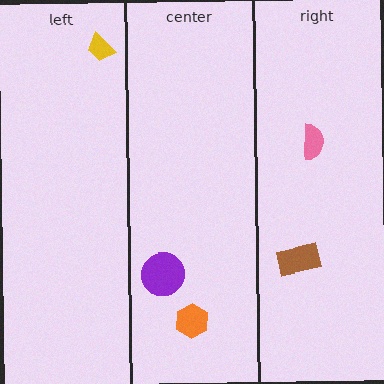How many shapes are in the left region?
1.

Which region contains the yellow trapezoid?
The left region.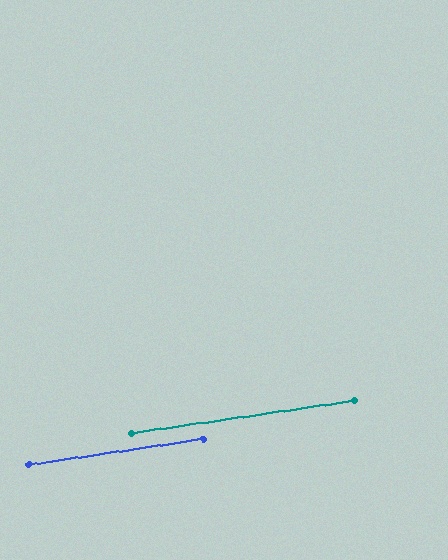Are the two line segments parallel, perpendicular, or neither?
Parallel — their directions differ by only 0.2°.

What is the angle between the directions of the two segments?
Approximately 0 degrees.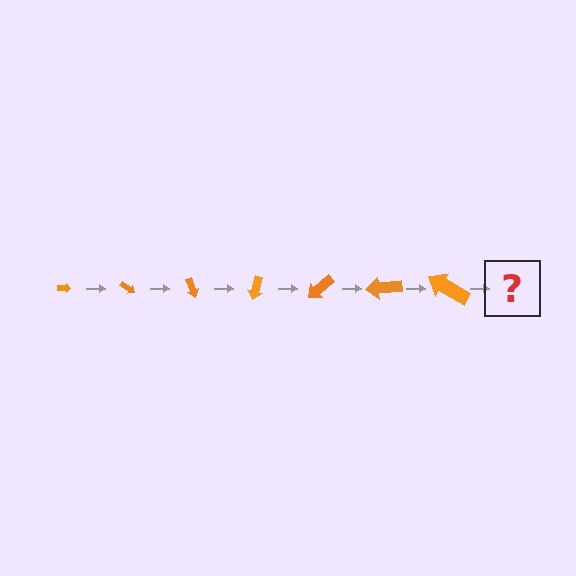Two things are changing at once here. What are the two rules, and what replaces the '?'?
The two rules are that the arrow grows larger each step and it rotates 35 degrees each step. The '?' should be an arrow, larger than the previous one and rotated 245 degrees from the start.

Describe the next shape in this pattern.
It should be an arrow, larger than the previous one and rotated 245 degrees from the start.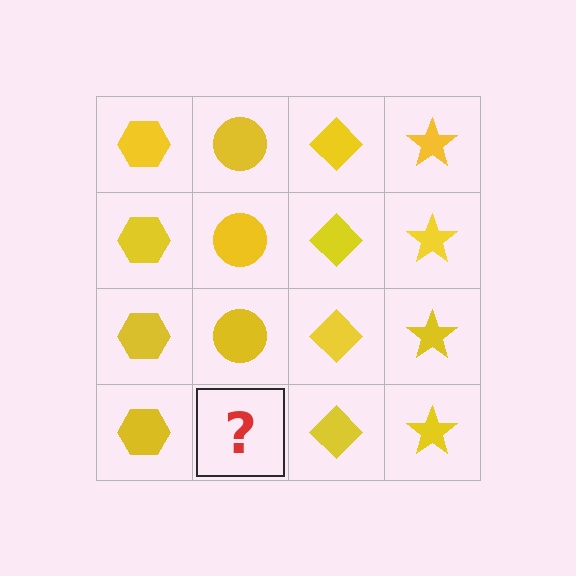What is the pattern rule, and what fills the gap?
The rule is that each column has a consistent shape. The gap should be filled with a yellow circle.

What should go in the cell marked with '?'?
The missing cell should contain a yellow circle.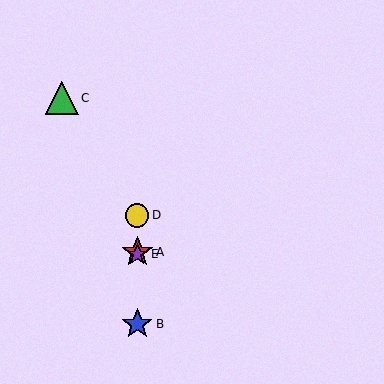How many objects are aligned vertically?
4 objects (A, B, D, E) are aligned vertically.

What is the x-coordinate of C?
Object C is at x≈62.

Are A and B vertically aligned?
Yes, both are at x≈137.